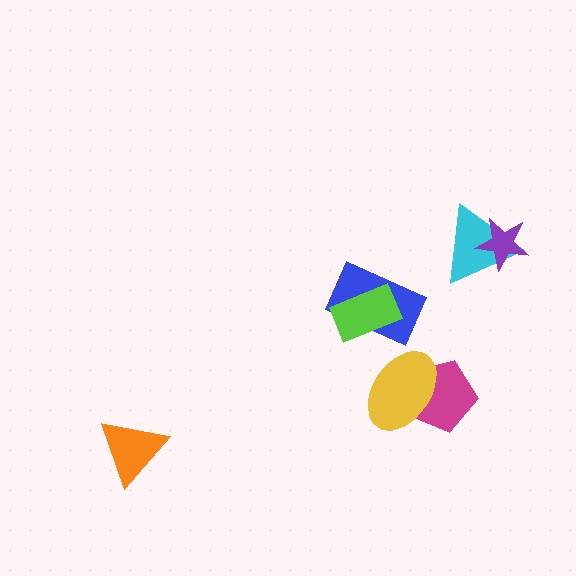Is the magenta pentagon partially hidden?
Yes, it is partially covered by another shape.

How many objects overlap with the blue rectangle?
1 object overlaps with the blue rectangle.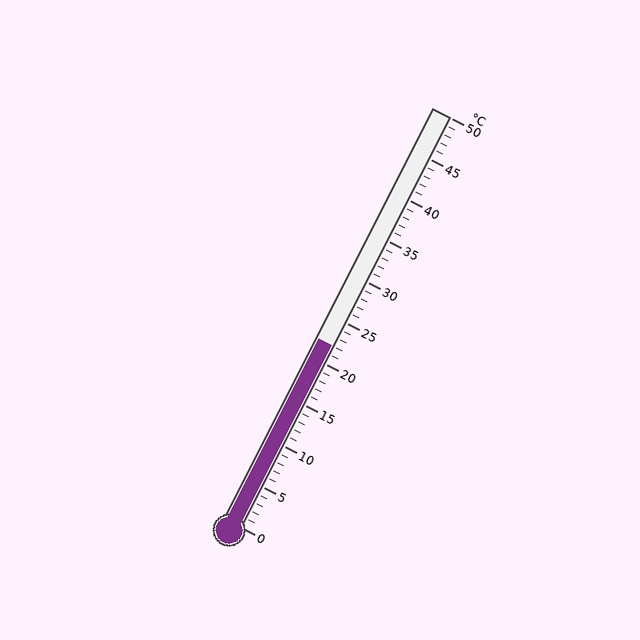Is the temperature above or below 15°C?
The temperature is above 15°C.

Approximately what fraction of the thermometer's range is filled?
The thermometer is filled to approximately 45% of its range.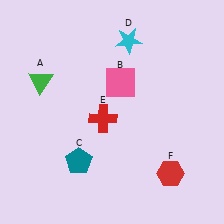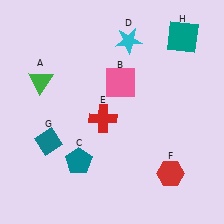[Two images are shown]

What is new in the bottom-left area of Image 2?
A teal diamond (G) was added in the bottom-left area of Image 2.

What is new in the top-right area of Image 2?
A teal square (H) was added in the top-right area of Image 2.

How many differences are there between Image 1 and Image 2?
There are 2 differences between the two images.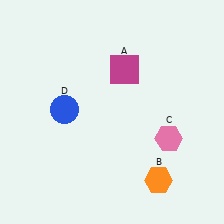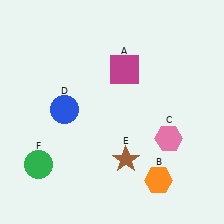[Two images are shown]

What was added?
A brown star (E), a green circle (F) were added in Image 2.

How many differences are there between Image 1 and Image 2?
There are 2 differences between the two images.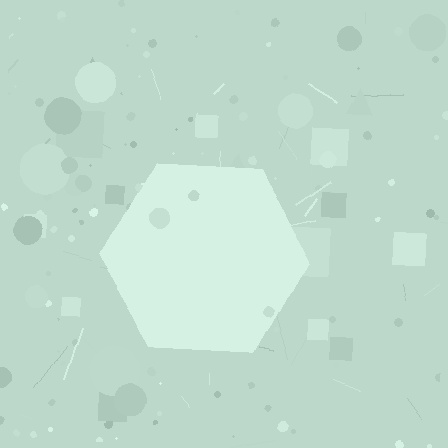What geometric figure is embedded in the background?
A hexagon is embedded in the background.